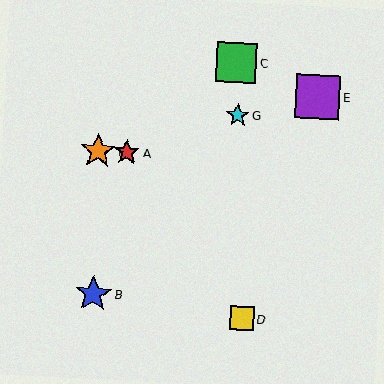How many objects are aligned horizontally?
2 objects (A, F) are aligned horizontally.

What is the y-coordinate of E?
Object E is at y≈97.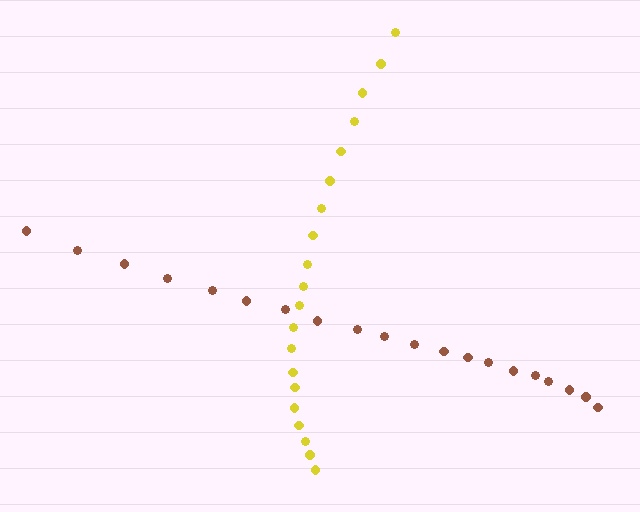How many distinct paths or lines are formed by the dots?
There are 2 distinct paths.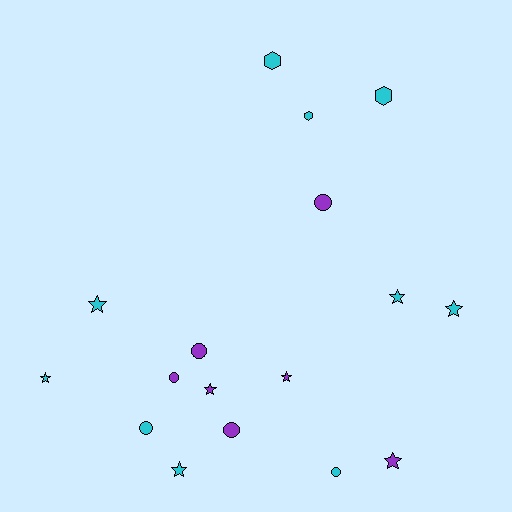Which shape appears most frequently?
Star, with 8 objects.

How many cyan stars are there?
There are 5 cyan stars.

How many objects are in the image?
There are 17 objects.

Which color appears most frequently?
Cyan, with 10 objects.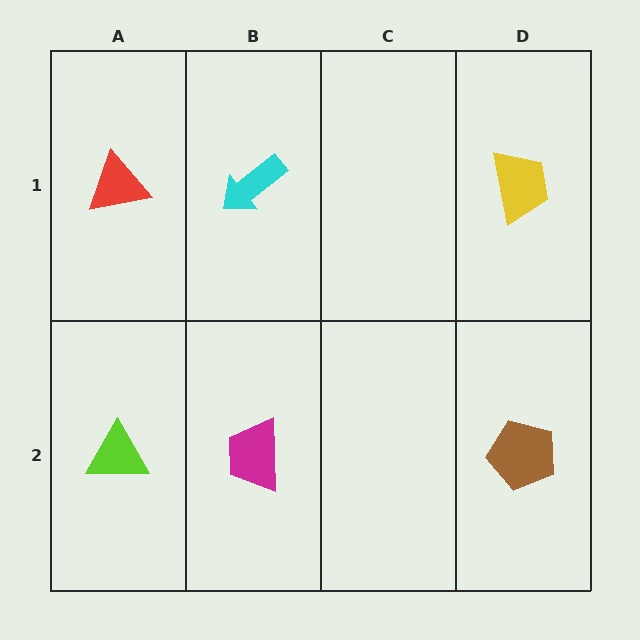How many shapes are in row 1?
3 shapes.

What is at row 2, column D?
A brown pentagon.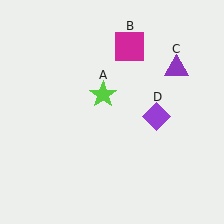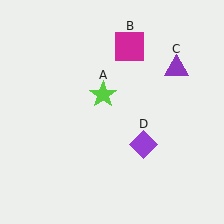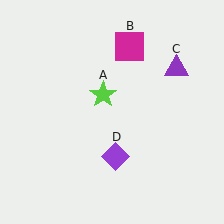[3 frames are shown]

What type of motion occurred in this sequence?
The purple diamond (object D) rotated clockwise around the center of the scene.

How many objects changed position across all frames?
1 object changed position: purple diamond (object D).